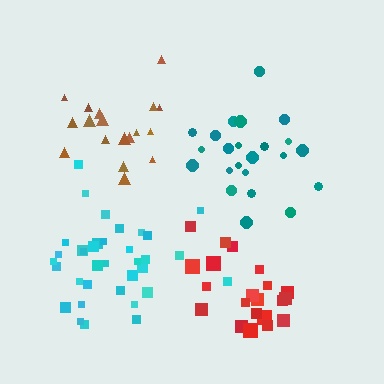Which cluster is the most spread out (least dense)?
Red.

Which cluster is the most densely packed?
Teal.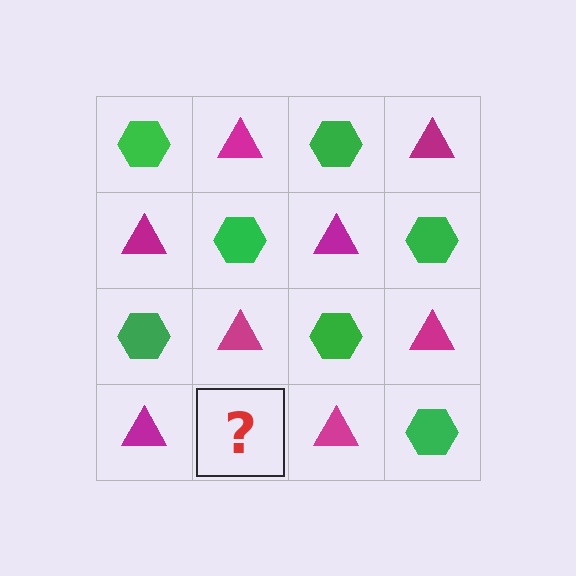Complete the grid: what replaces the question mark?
The question mark should be replaced with a green hexagon.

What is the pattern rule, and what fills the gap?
The rule is that it alternates green hexagon and magenta triangle in a checkerboard pattern. The gap should be filled with a green hexagon.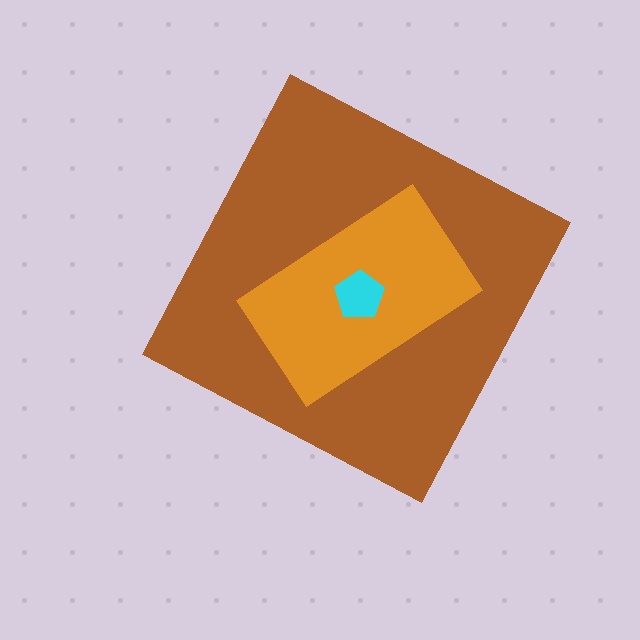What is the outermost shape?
The brown diamond.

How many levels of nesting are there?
3.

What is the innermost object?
The cyan pentagon.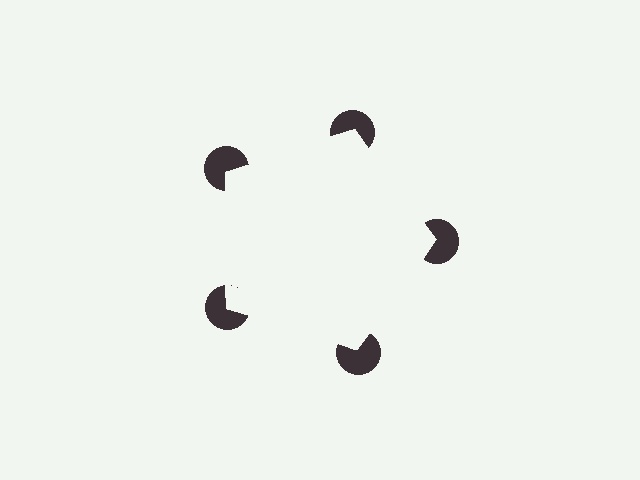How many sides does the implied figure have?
5 sides.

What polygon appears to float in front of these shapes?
An illusory pentagon — its edges are inferred from the aligned wedge cuts in the pac-man discs, not physically drawn.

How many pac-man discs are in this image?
There are 5 — one at each vertex of the illusory pentagon.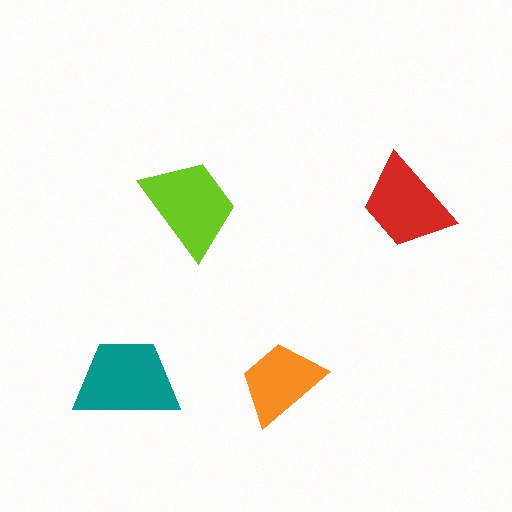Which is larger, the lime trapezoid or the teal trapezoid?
The teal one.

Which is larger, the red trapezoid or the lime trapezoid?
The lime one.